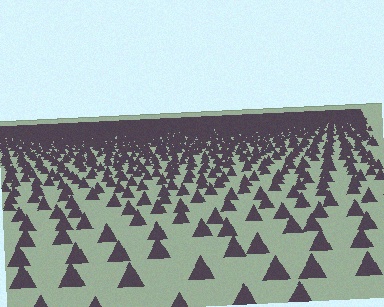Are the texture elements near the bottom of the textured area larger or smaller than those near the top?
Larger. Near the bottom, elements are closer to the viewer and appear at a bigger on-screen size.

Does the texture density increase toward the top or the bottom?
Density increases toward the top.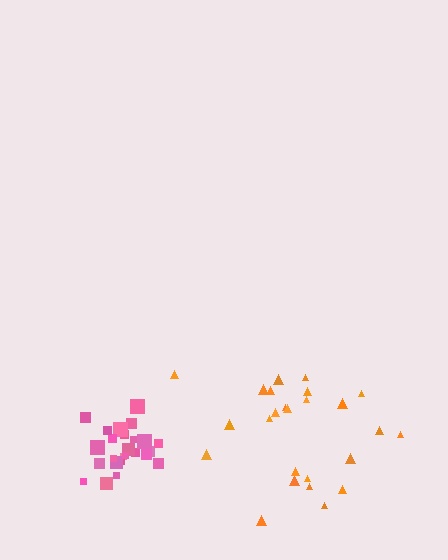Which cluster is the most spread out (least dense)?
Orange.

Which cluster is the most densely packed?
Pink.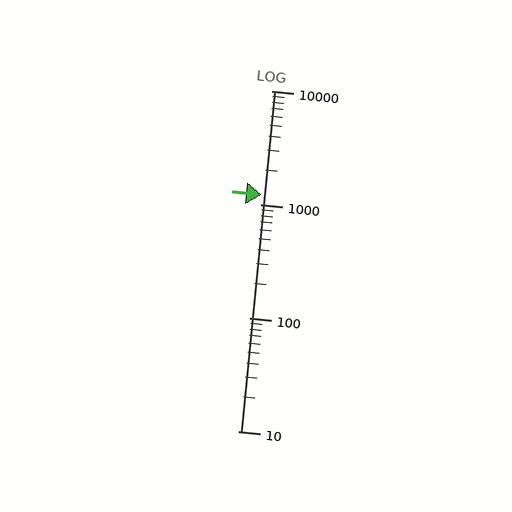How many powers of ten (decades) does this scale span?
The scale spans 3 decades, from 10 to 10000.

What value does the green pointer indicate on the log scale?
The pointer indicates approximately 1200.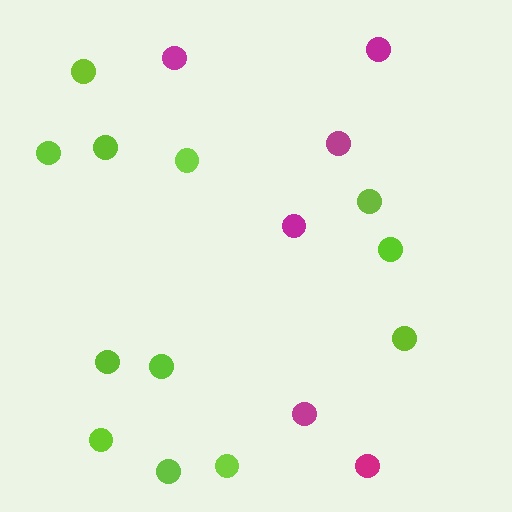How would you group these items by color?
There are 2 groups: one group of magenta circles (6) and one group of lime circles (12).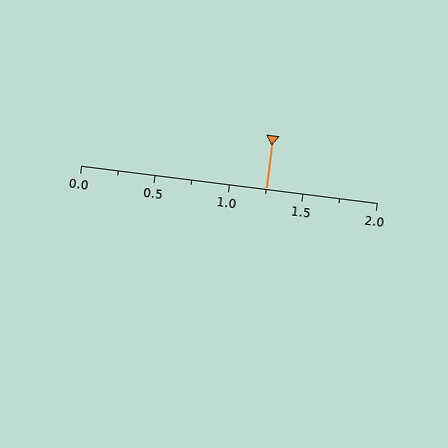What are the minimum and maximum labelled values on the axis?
The axis runs from 0.0 to 2.0.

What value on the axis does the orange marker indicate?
The marker indicates approximately 1.25.